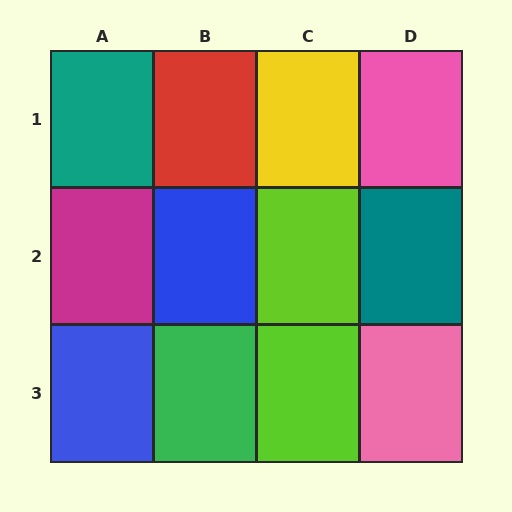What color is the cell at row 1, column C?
Yellow.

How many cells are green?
1 cell is green.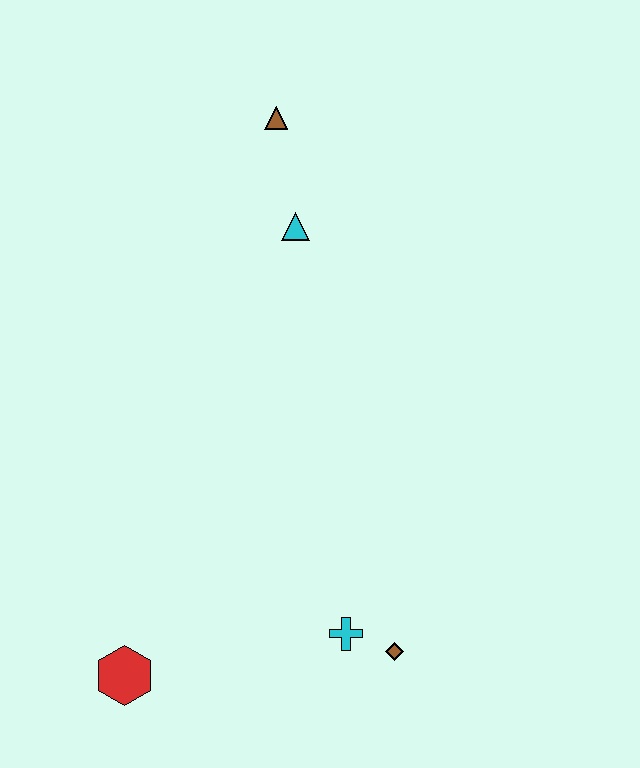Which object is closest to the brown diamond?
The cyan cross is closest to the brown diamond.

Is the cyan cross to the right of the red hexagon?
Yes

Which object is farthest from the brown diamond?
The brown triangle is farthest from the brown diamond.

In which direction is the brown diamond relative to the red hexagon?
The brown diamond is to the right of the red hexagon.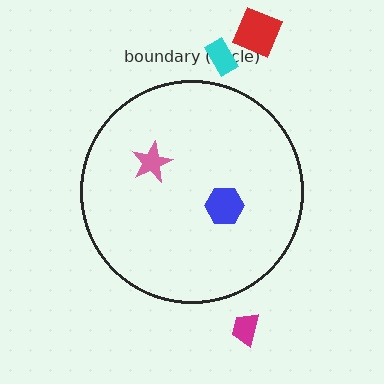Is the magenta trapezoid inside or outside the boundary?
Outside.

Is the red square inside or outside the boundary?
Outside.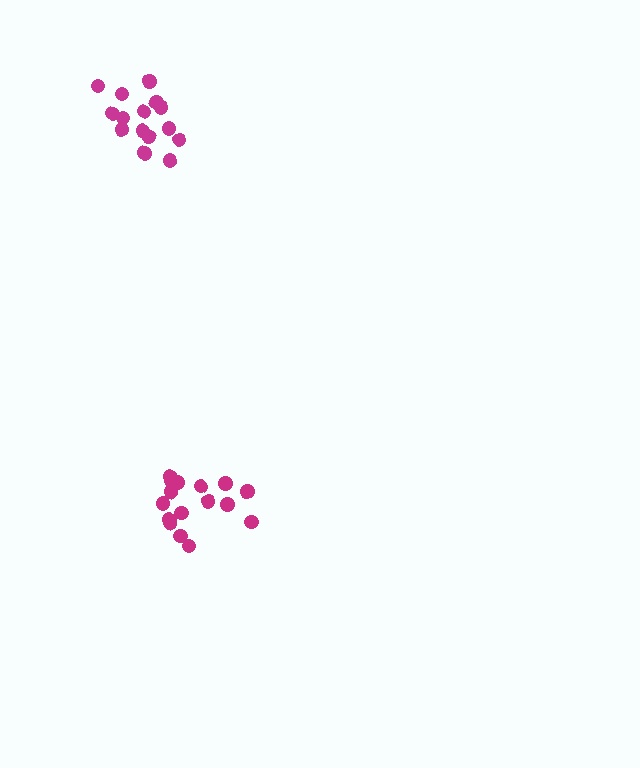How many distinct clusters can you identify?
There are 2 distinct clusters.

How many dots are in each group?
Group 1: 15 dots, Group 2: 16 dots (31 total).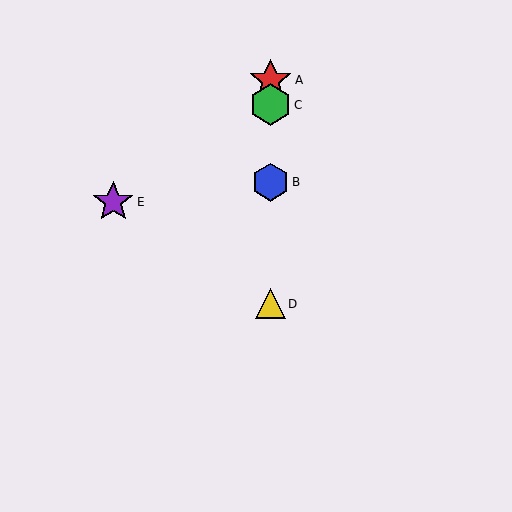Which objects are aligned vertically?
Objects A, B, C, D are aligned vertically.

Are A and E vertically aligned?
No, A is at x≈271 and E is at x≈113.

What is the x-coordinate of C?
Object C is at x≈271.